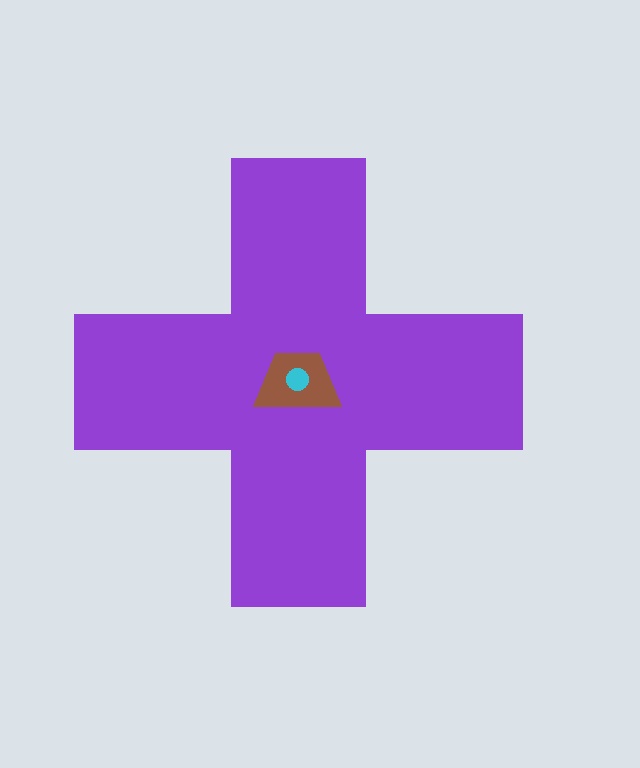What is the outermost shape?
The purple cross.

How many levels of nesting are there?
3.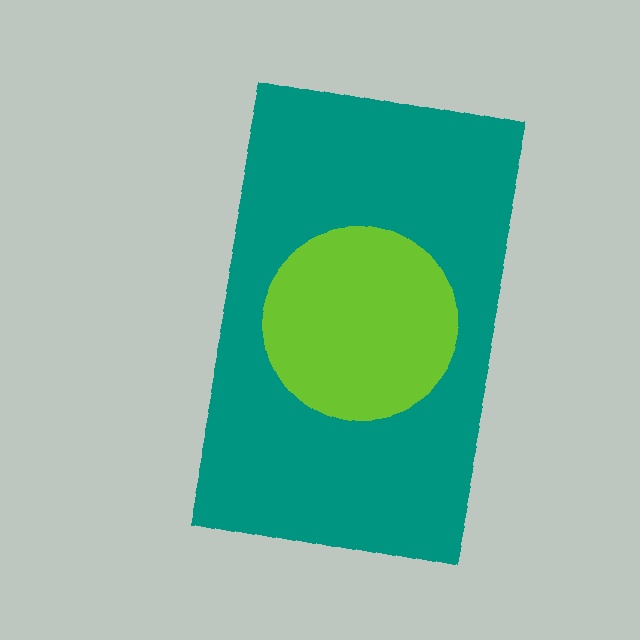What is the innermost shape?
The lime circle.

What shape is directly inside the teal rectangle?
The lime circle.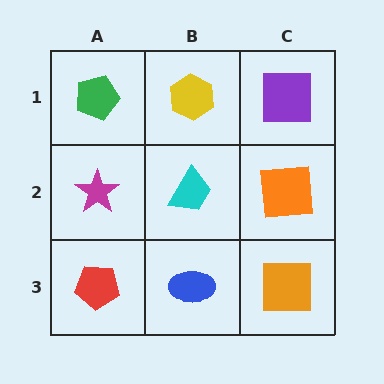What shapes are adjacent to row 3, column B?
A cyan trapezoid (row 2, column B), a red pentagon (row 3, column A), an orange square (row 3, column C).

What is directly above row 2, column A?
A green pentagon.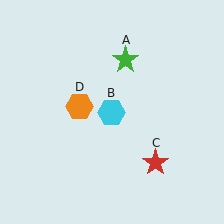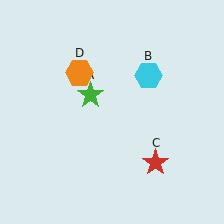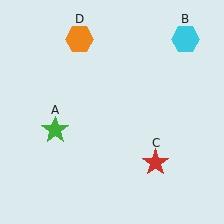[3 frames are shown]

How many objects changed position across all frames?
3 objects changed position: green star (object A), cyan hexagon (object B), orange hexagon (object D).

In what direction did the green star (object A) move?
The green star (object A) moved down and to the left.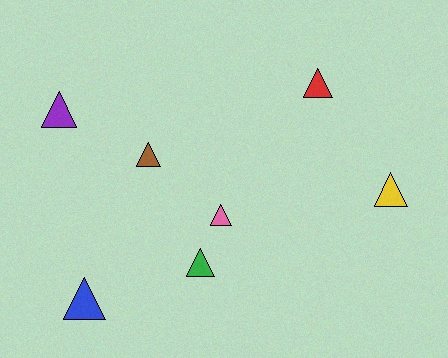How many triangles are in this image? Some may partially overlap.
There are 7 triangles.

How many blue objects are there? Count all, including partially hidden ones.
There is 1 blue object.